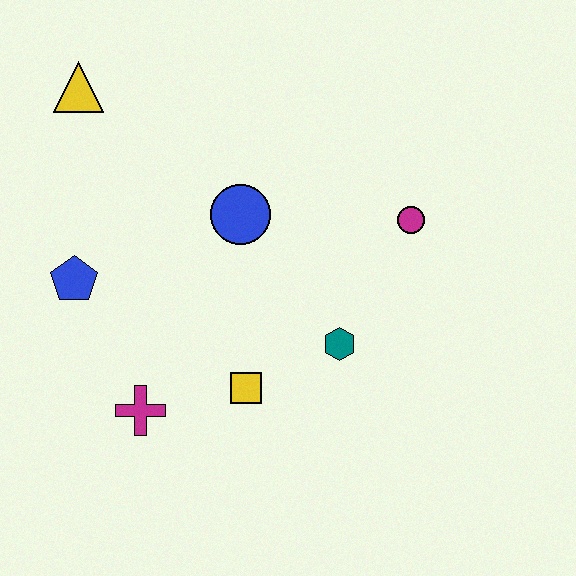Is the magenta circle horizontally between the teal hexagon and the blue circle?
No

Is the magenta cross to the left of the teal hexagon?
Yes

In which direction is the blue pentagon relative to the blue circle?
The blue pentagon is to the left of the blue circle.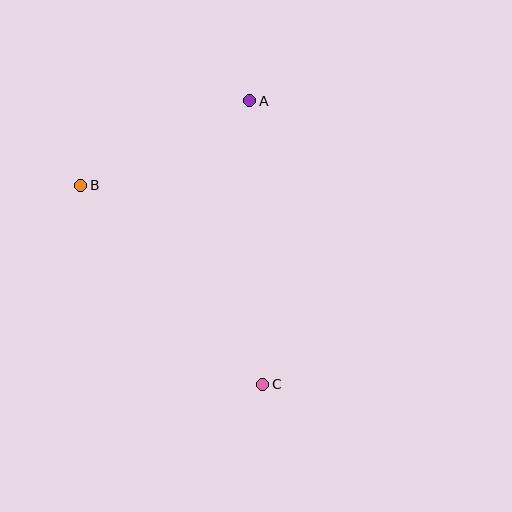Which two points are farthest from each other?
Points A and C are farthest from each other.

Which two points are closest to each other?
Points A and B are closest to each other.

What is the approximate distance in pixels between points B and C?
The distance between B and C is approximately 270 pixels.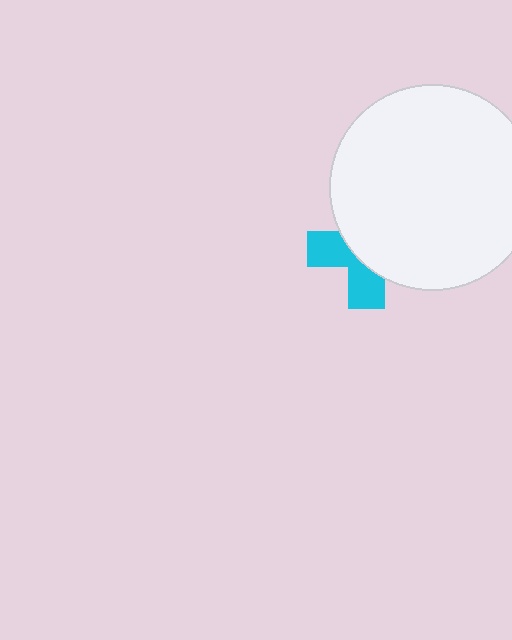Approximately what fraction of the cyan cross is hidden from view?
Roughly 59% of the cyan cross is hidden behind the white circle.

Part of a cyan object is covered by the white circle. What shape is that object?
It is a cross.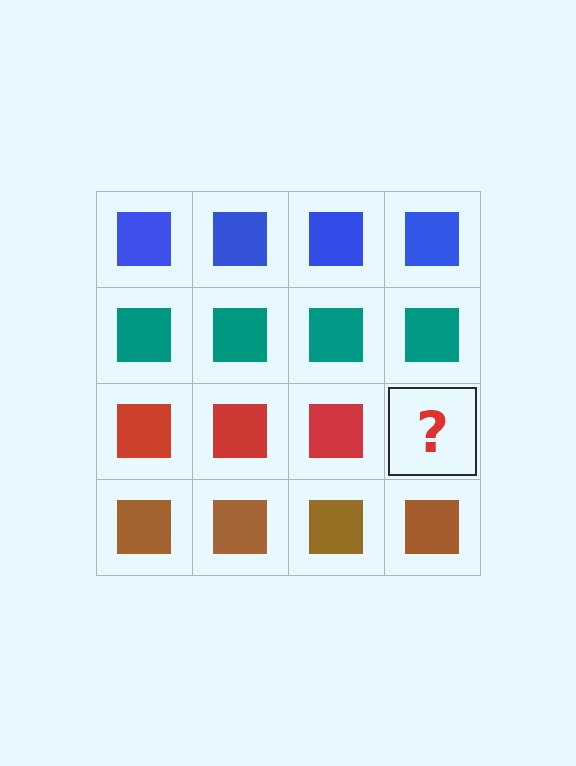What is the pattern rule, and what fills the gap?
The rule is that each row has a consistent color. The gap should be filled with a red square.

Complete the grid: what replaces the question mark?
The question mark should be replaced with a red square.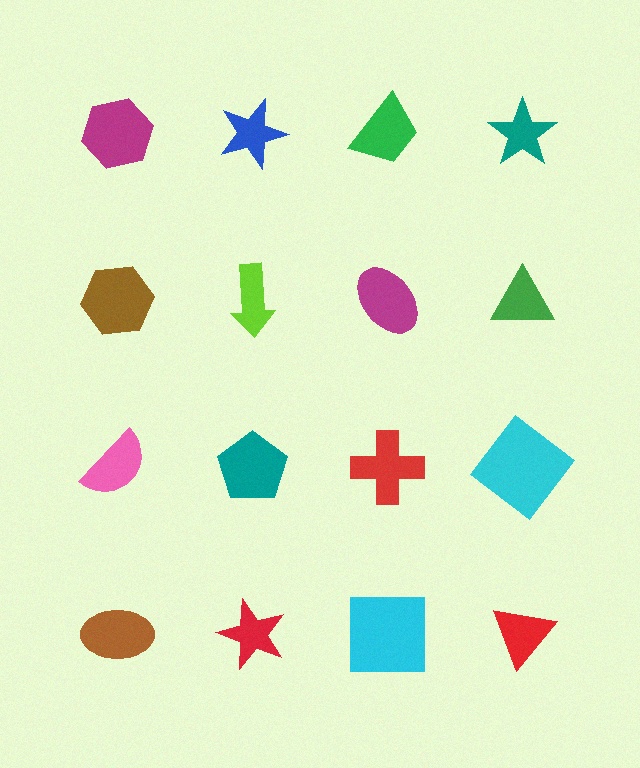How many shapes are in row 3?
4 shapes.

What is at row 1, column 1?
A magenta hexagon.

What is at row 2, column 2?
A lime arrow.